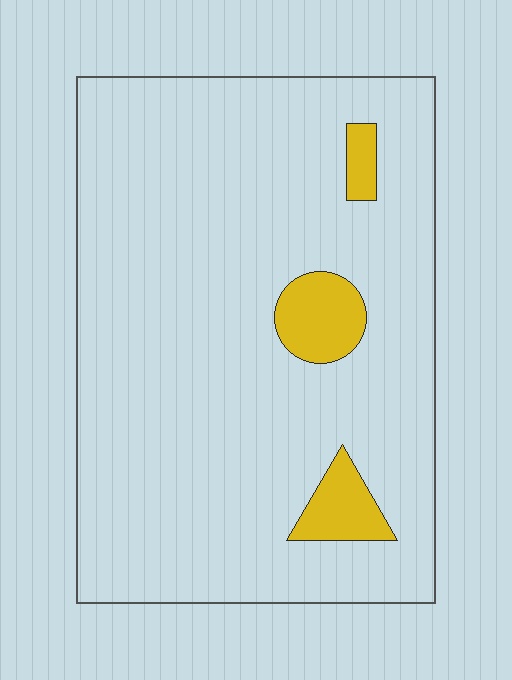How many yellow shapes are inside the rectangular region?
3.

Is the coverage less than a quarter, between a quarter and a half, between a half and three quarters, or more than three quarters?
Less than a quarter.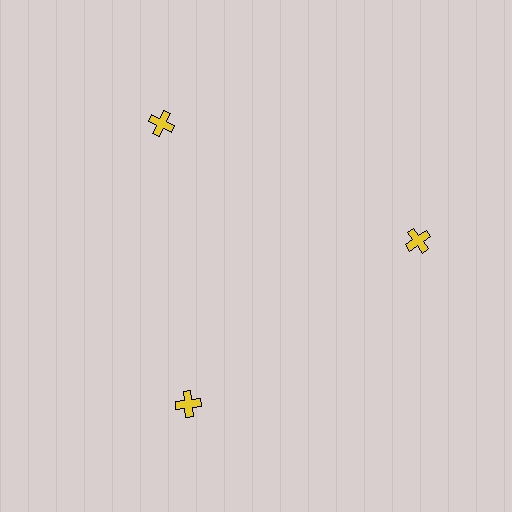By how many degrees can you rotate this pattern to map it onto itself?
The pattern maps onto itself every 120 degrees of rotation.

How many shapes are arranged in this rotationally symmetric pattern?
There are 3 shapes, arranged in 3 groups of 1.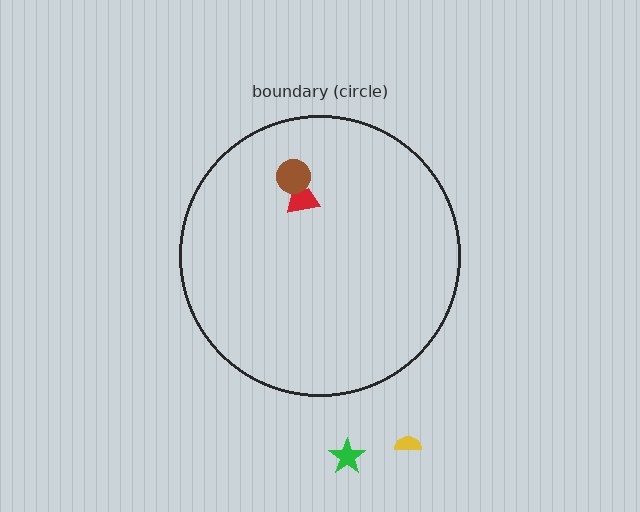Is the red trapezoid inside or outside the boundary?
Inside.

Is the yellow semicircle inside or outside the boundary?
Outside.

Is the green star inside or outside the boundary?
Outside.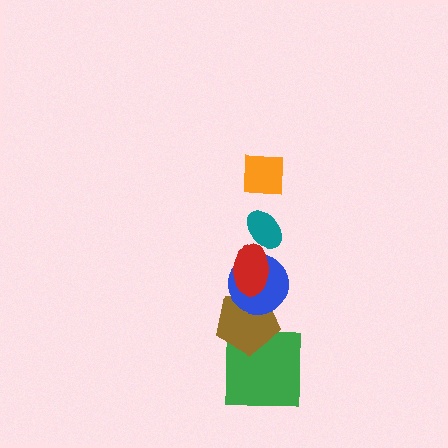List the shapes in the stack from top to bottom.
From top to bottom: the orange square, the teal ellipse, the red ellipse, the blue circle, the brown pentagon, the green square.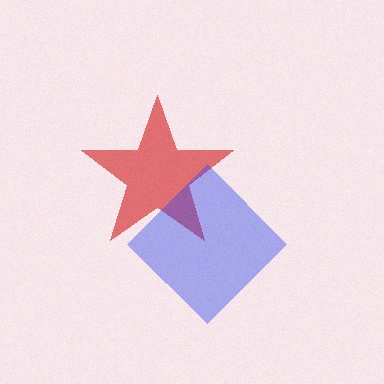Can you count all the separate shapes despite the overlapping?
Yes, there are 2 separate shapes.